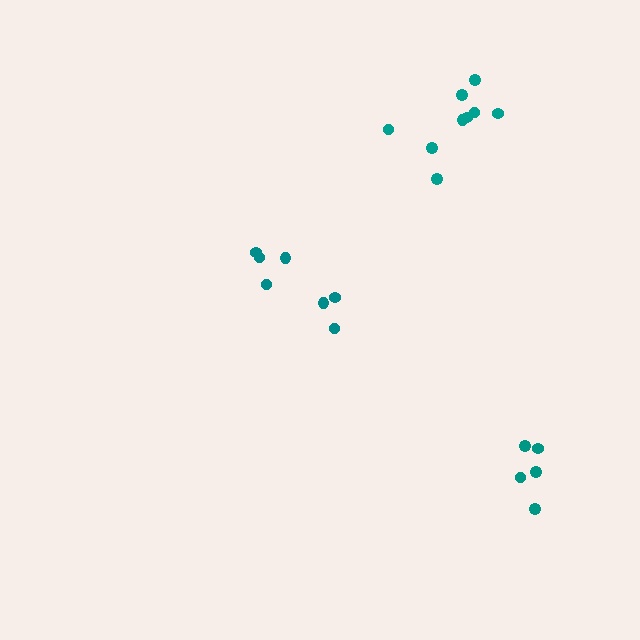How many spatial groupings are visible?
There are 3 spatial groupings.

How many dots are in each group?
Group 1: 7 dots, Group 2: 9 dots, Group 3: 5 dots (21 total).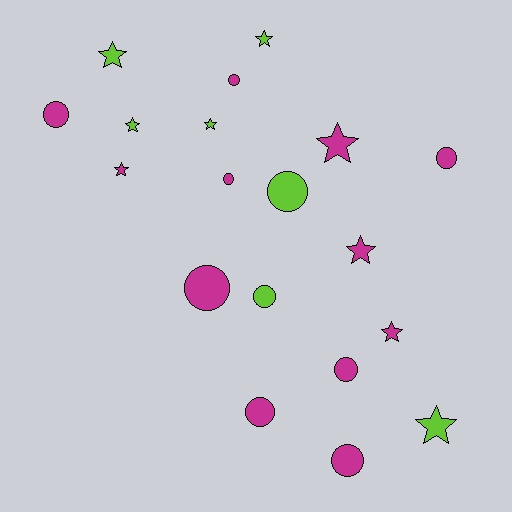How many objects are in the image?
There are 19 objects.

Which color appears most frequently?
Magenta, with 12 objects.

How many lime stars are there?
There are 5 lime stars.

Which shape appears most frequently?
Circle, with 10 objects.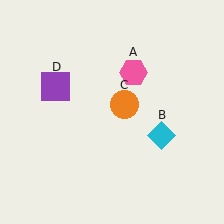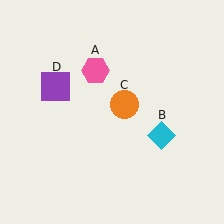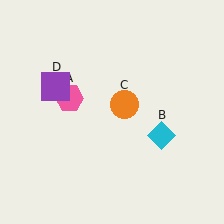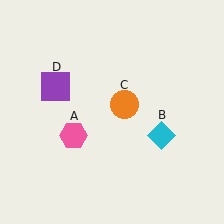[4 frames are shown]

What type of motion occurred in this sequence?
The pink hexagon (object A) rotated counterclockwise around the center of the scene.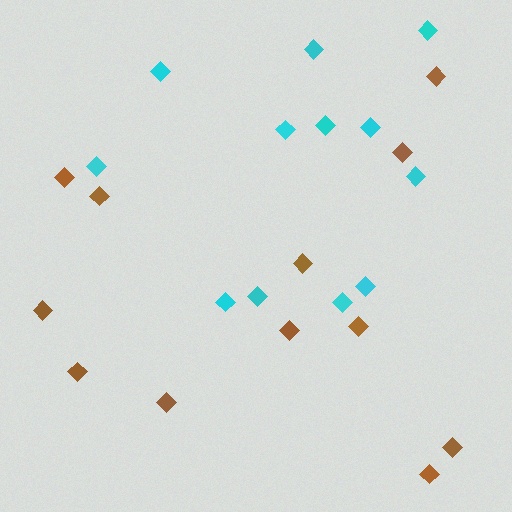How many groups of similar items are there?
There are 2 groups: one group of cyan diamonds (12) and one group of brown diamonds (12).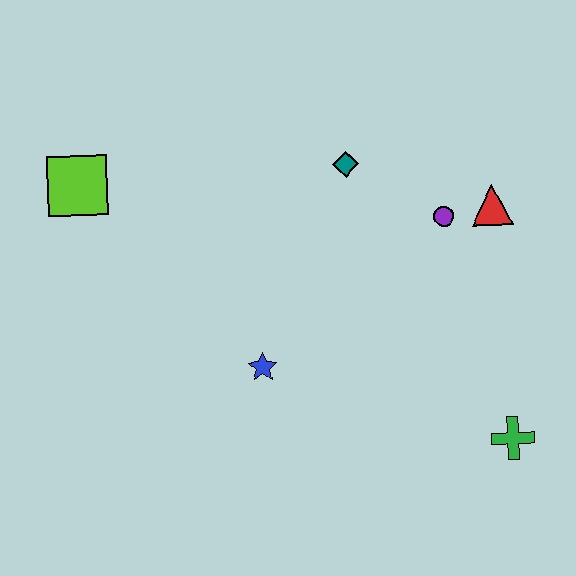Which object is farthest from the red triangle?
The lime square is farthest from the red triangle.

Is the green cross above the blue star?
No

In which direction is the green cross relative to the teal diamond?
The green cross is below the teal diamond.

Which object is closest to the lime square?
The blue star is closest to the lime square.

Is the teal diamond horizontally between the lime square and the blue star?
No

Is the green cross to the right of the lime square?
Yes